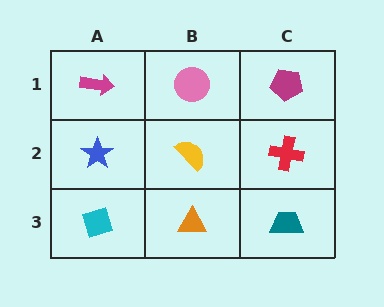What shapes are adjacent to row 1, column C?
A red cross (row 2, column C), a pink circle (row 1, column B).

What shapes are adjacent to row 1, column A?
A blue star (row 2, column A), a pink circle (row 1, column B).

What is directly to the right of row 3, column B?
A teal trapezoid.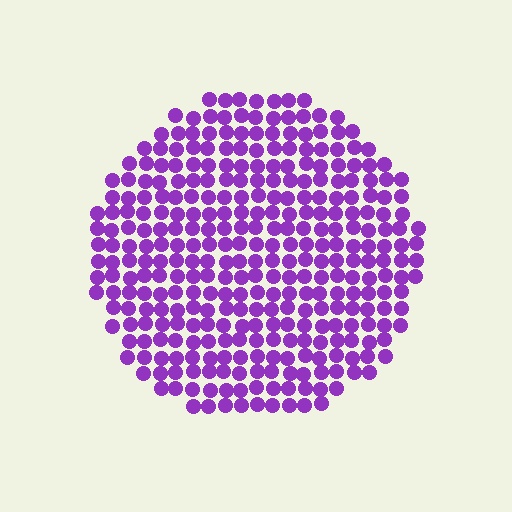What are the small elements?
The small elements are circles.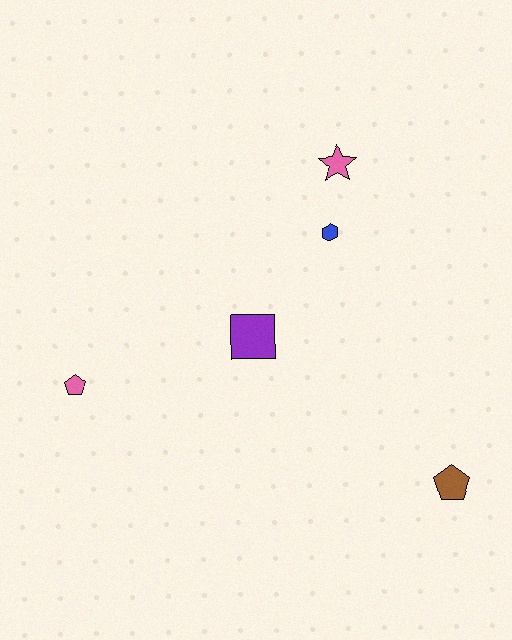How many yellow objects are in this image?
There are no yellow objects.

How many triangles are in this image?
There are no triangles.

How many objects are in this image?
There are 5 objects.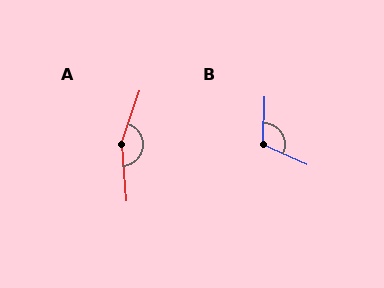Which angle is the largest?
A, at approximately 157 degrees.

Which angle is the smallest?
B, at approximately 113 degrees.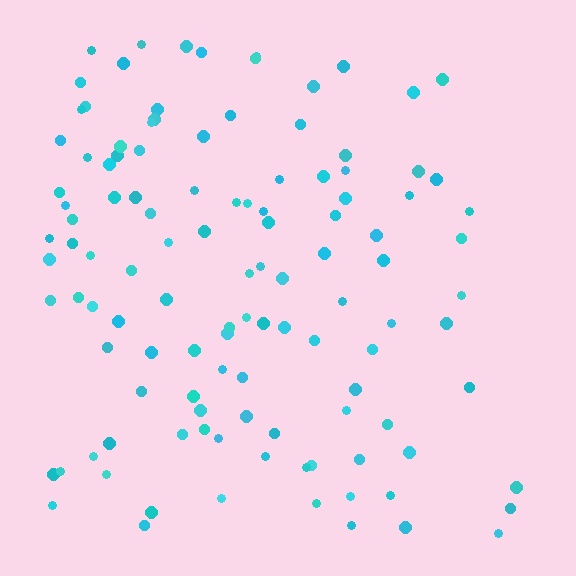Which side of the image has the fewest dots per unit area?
The right.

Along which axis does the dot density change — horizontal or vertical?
Horizontal.